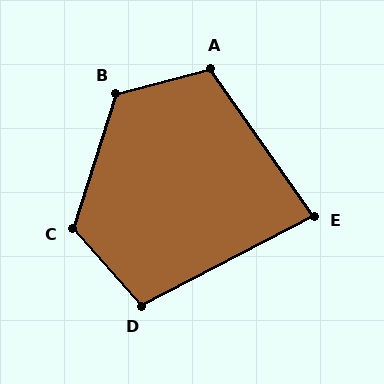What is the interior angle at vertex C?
Approximately 121 degrees (obtuse).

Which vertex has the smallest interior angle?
E, at approximately 82 degrees.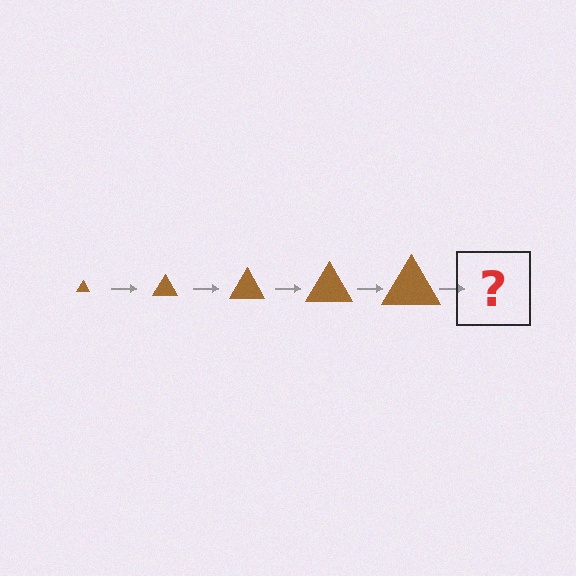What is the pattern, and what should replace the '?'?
The pattern is that the triangle gets progressively larger each step. The '?' should be a brown triangle, larger than the previous one.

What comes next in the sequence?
The next element should be a brown triangle, larger than the previous one.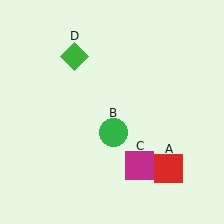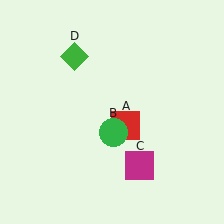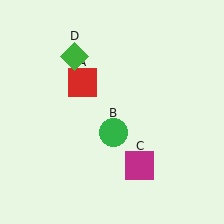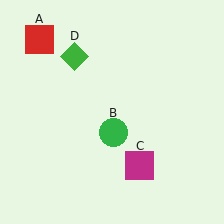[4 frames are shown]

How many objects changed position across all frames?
1 object changed position: red square (object A).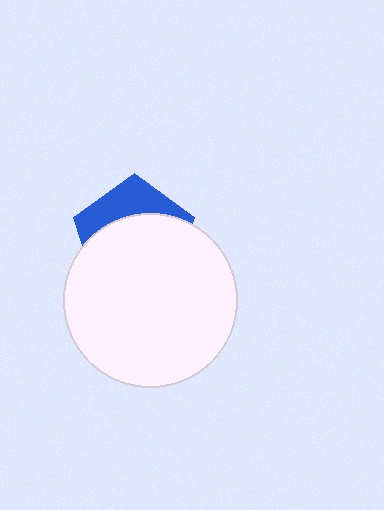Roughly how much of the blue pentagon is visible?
A small part of it is visible (roughly 32%).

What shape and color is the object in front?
The object in front is a white circle.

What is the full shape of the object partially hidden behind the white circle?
The partially hidden object is a blue pentagon.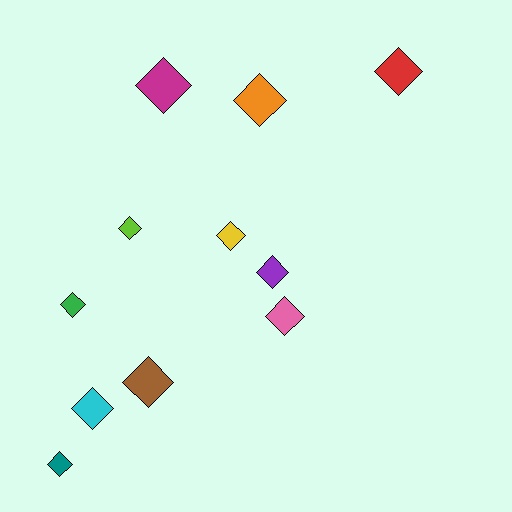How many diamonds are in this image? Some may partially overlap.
There are 11 diamonds.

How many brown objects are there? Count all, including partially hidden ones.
There is 1 brown object.